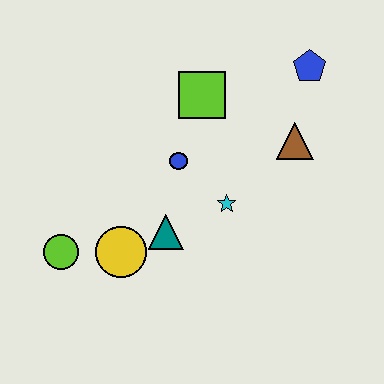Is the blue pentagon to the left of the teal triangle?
No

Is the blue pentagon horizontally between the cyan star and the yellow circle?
No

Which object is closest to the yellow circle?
The teal triangle is closest to the yellow circle.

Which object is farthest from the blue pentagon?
The lime circle is farthest from the blue pentagon.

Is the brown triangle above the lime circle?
Yes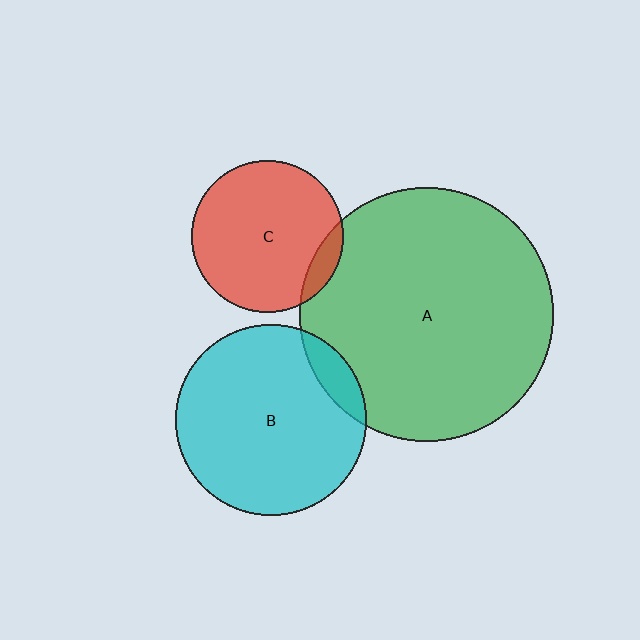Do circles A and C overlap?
Yes.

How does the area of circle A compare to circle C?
Approximately 2.8 times.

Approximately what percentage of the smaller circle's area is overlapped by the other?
Approximately 10%.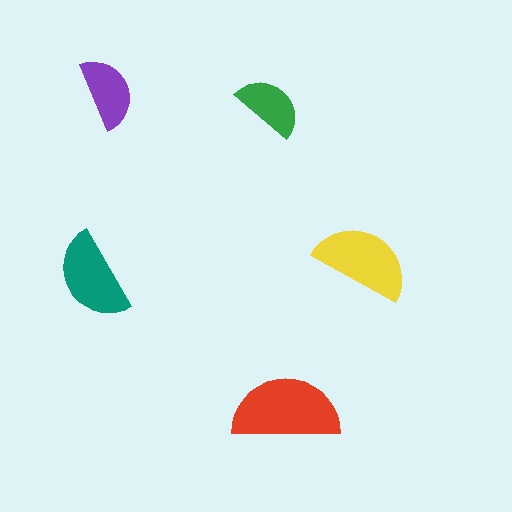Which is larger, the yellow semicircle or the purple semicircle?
The yellow one.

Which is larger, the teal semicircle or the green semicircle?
The teal one.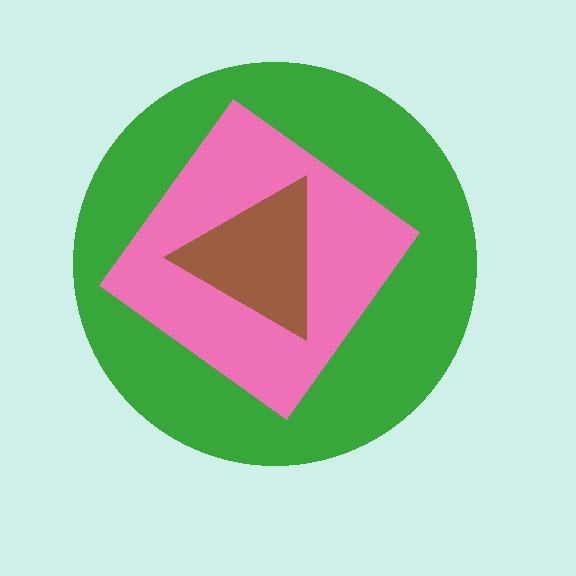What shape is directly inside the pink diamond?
The brown triangle.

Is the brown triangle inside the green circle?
Yes.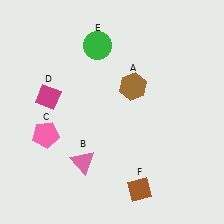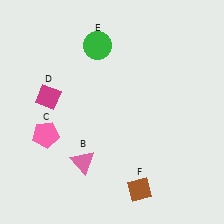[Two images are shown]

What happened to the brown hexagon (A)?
The brown hexagon (A) was removed in Image 2. It was in the top-right area of Image 1.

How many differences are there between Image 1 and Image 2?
There is 1 difference between the two images.